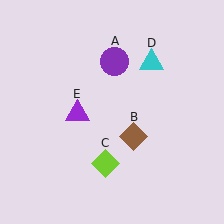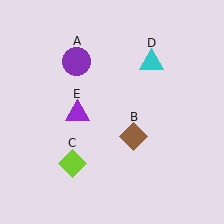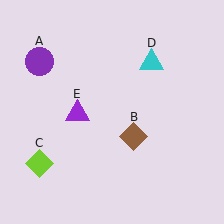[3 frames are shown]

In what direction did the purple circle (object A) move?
The purple circle (object A) moved left.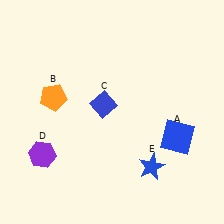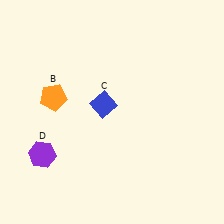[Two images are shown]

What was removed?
The blue square (A), the blue star (E) were removed in Image 2.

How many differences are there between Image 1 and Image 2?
There are 2 differences between the two images.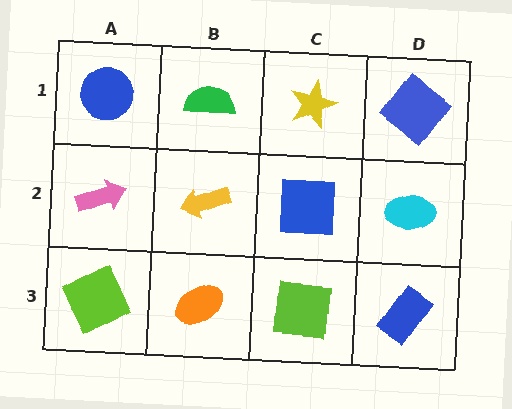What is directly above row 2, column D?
A blue diamond.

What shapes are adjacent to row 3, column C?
A blue square (row 2, column C), an orange ellipse (row 3, column B), a blue rectangle (row 3, column D).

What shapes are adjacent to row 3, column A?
A pink arrow (row 2, column A), an orange ellipse (row 3, column B).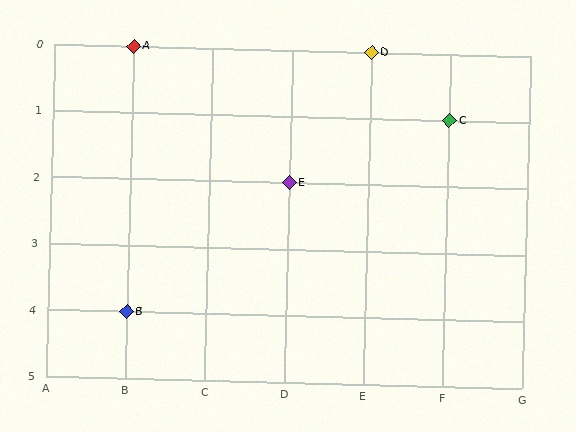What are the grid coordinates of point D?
Point D is at grid coordinates (E, 0).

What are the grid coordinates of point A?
Point A is at grid coordinates (B, 0).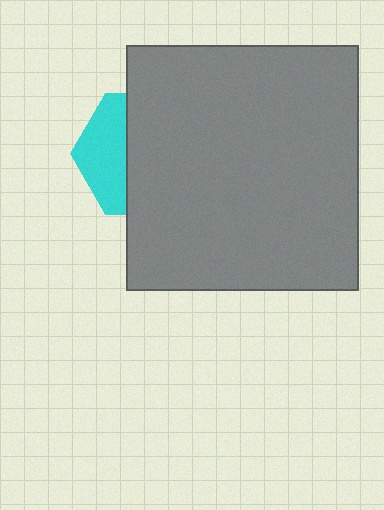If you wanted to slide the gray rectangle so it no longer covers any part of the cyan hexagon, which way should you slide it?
Slide it right — that is the most direct way to separate the two shapes.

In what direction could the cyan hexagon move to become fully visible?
The cyan hexagon could move left. That would shift it out from behind the gray rectangle entirely.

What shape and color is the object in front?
The object in front is a gray rectangle.